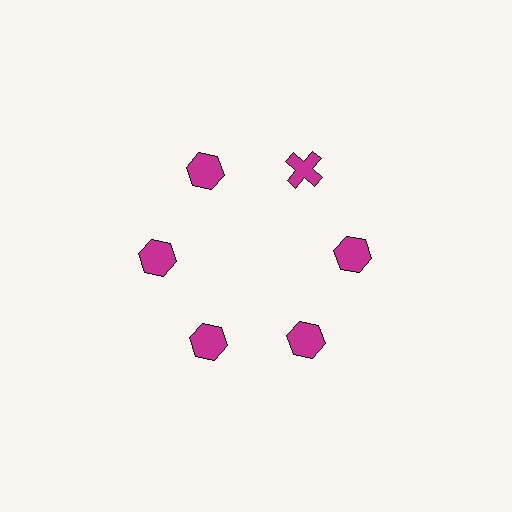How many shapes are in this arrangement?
There are 6 shapes arranged in a ring pattern.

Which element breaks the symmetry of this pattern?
The magenta cross at roughly the 1 o'clock position breaks the symmetry. All other shapes are magenta hexagons.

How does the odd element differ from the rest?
It has a different shape: cross instead of hexagon.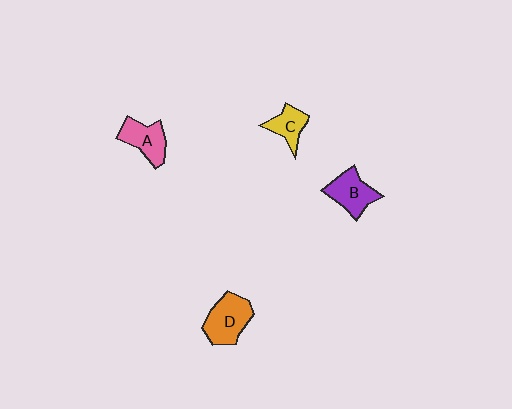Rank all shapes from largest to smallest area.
From largest to smallest: D (orange), B (purple), A (pink), C (yellow).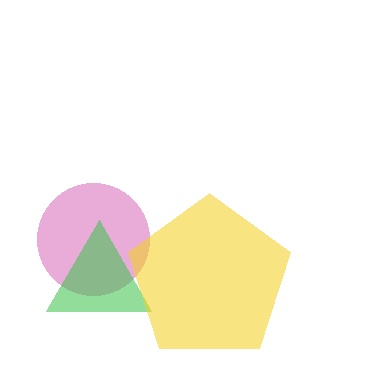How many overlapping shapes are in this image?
There are 3 overlapping shapes in the image.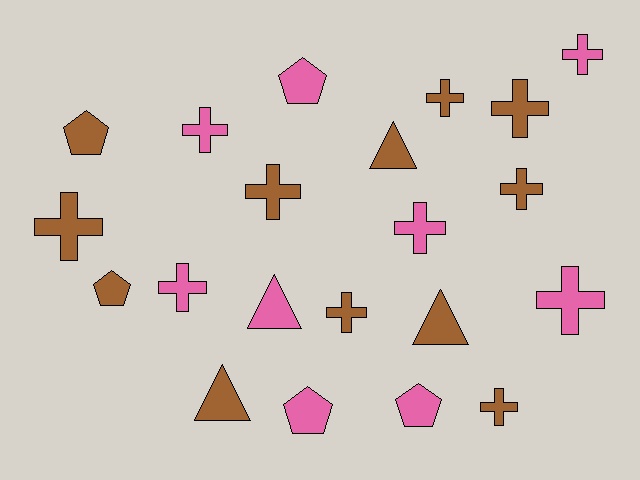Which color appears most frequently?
Brown, with 12 objects.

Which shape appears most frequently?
Cross, with 12 objects.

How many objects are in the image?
There are 21 objects.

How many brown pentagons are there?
There are 2 brown pentagons.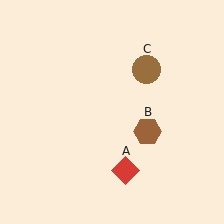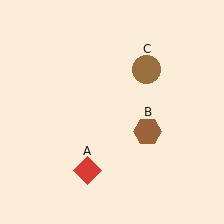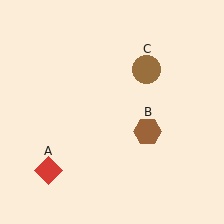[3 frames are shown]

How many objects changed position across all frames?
1 object changed position: red diamond (object A).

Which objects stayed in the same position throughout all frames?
Brown hexagon (object B) and brown circle (object C) remained stationary.